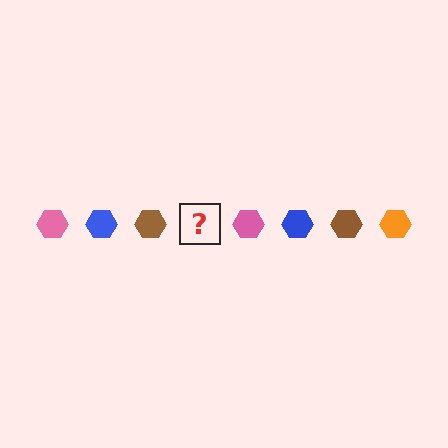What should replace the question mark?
The question mark should be replaced with an orange hexagon.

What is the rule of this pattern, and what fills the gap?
The rule is that the pattern cycles through pink, blue, brown, orange hexagons. The gap should be filled with an orange hexagon.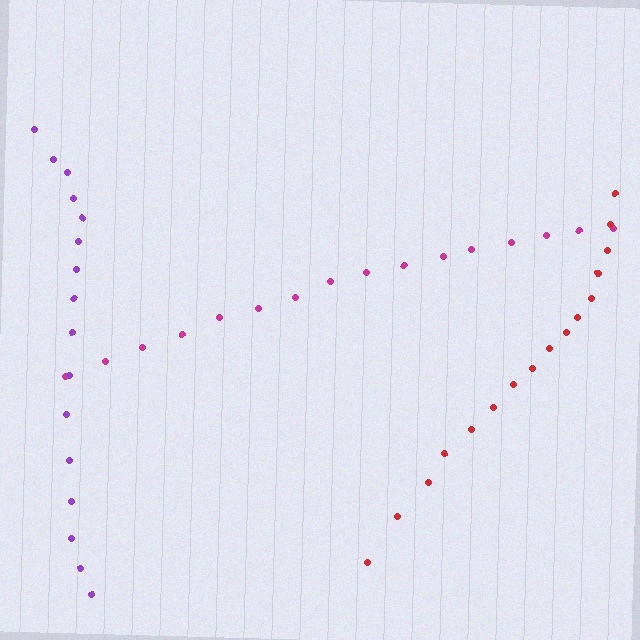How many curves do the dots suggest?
There are 3 distinct paths.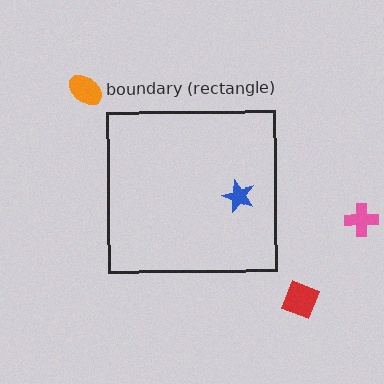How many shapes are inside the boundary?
1 inside, 3 outside.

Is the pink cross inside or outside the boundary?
Outside.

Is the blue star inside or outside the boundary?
Inside.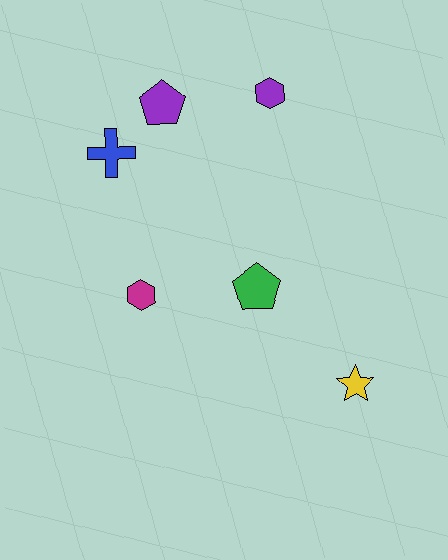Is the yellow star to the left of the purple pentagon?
No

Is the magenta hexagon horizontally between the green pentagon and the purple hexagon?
No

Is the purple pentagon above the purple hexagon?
No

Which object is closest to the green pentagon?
The magenta hexagon is closest to the green pentagon.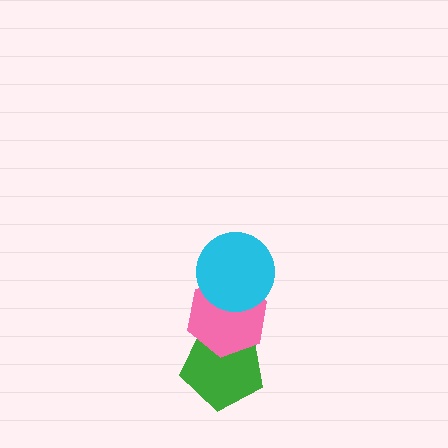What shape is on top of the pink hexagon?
The cyan circle is on top of the pink hexagon.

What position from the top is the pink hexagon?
The pink hexagon is 2nd from the top.